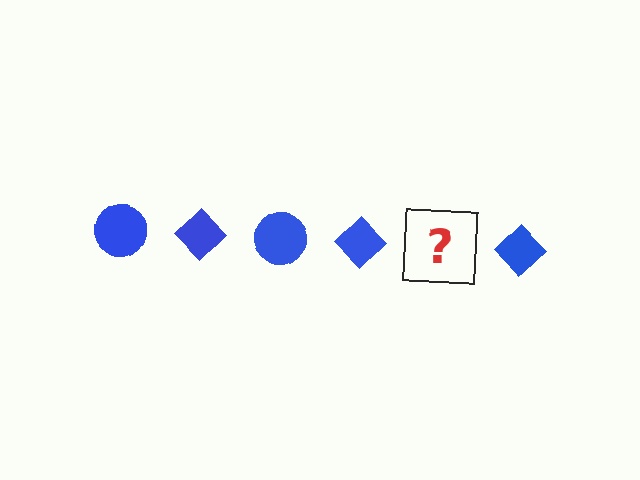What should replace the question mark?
The question mark should be replaced with a blue circle.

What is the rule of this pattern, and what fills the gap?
The rule is that the pattern cycles through circle, diamond shapes in blue. The gap should be filled with a blue circle.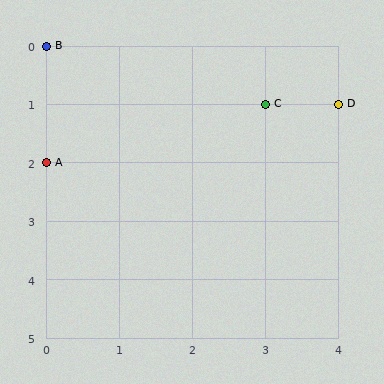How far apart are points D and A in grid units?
Points D and A are 4 columns and 1 row apart (about 4.1 grid units diagonally).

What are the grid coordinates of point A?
Point A is at grid coordinates (0, 2).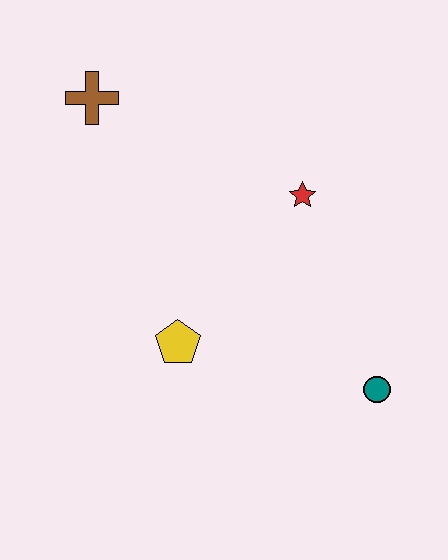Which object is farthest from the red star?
The brown cross is farthest from the red star.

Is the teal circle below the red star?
Yes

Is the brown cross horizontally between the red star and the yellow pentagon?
No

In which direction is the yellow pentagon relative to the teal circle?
The yellow pentagon is to the left of the teal circle.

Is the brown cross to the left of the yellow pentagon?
Yes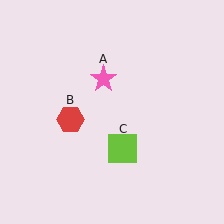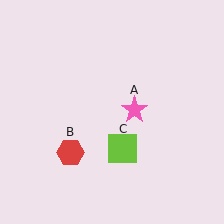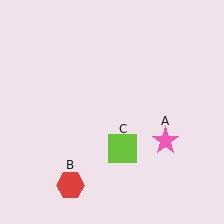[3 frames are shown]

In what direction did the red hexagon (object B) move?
The red hexagon (object B) moved down.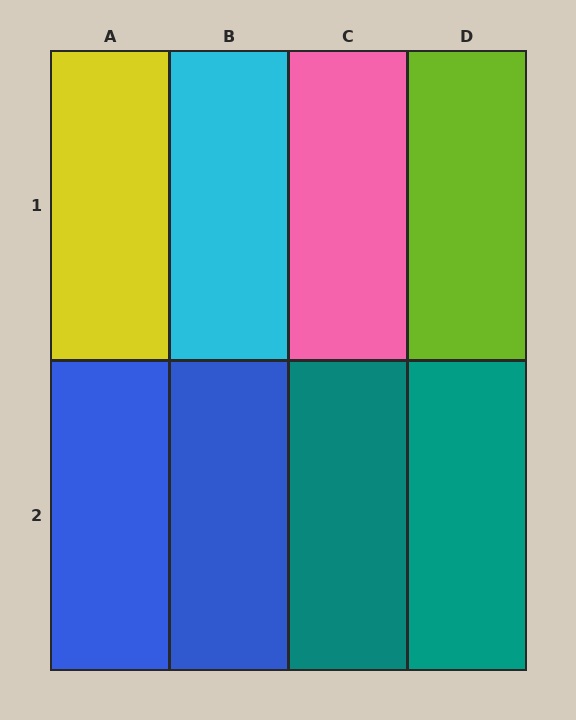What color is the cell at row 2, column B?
Blue.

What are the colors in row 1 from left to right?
Yellow, cyan, pink, lime.